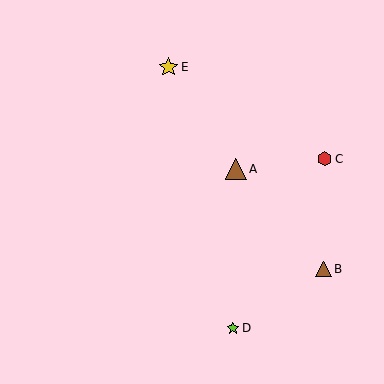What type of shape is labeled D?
Shape D is a lime star.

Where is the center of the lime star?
The center of the lime star is at (233, 328).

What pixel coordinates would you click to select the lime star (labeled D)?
Click at (233, 328) to select the lime star D.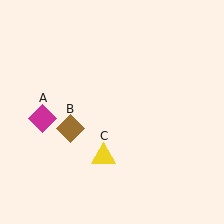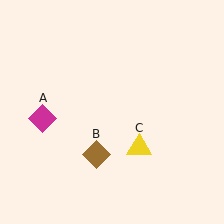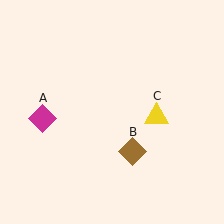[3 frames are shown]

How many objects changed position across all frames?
2 objects changed position: brown diamond (object B), yellow triangle (object C).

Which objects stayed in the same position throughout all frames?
Magenta diamond (object A) remained stationary.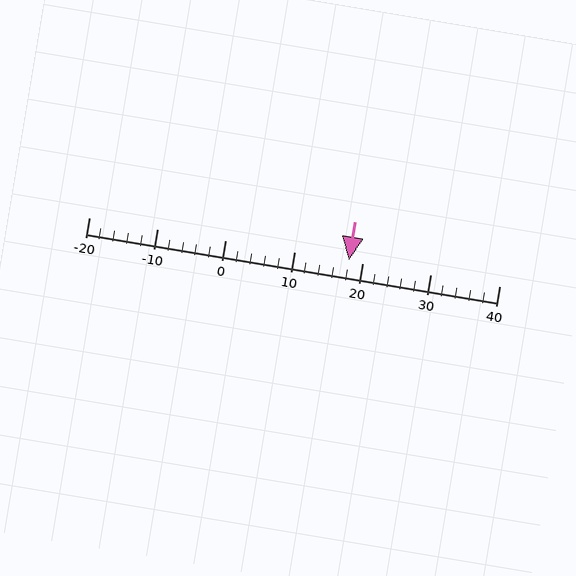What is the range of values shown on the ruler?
The ruler shows values from -20 to 40.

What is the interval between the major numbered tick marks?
The major tick marks are spaced 10 units apart.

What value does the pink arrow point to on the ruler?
The pink arrow points to approximately 18.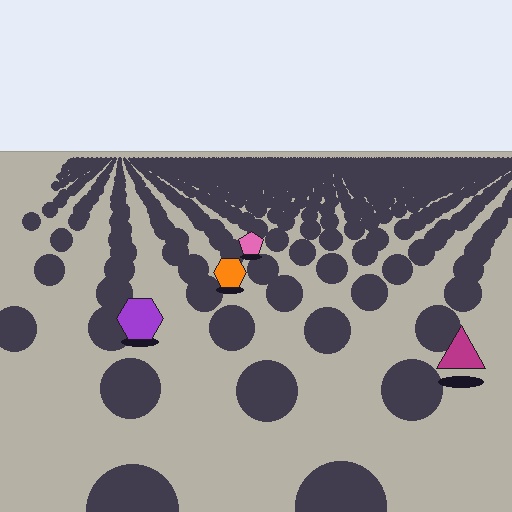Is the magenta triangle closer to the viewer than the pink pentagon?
Yes. The magenta triangle is closer — you can tell from the texture gradient: the ground texture is coarser near it.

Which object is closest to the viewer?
The magenta triangle is closest. The texture marks near it are larger and more spread out.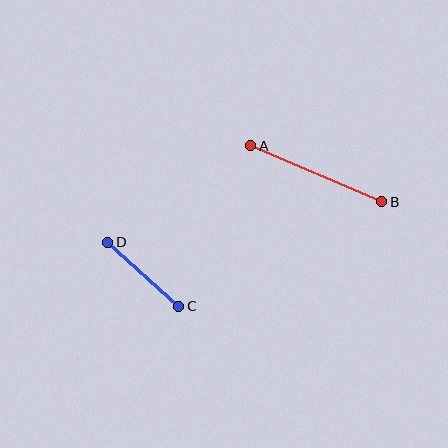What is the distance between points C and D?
The distance is approximately 96 pixels.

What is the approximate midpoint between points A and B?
The midpoint is at approximately (316, 174) pixels.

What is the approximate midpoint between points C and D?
The midpoint is at approximately (143, 274) pixels.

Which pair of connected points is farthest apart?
Points A and B are farthest apart.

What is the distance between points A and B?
The distance is approximately 143 pixels.